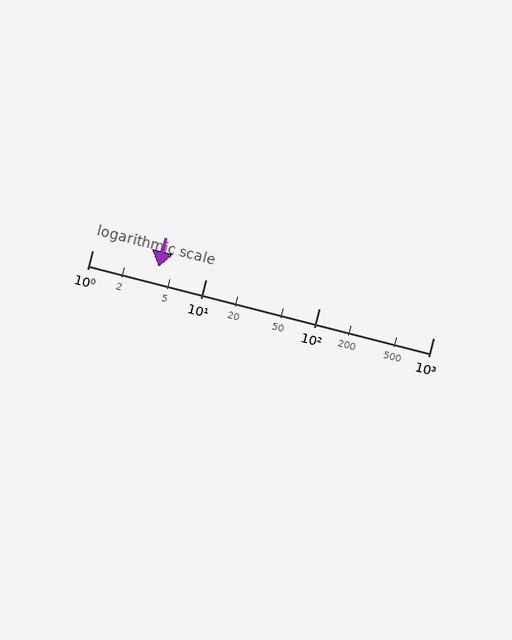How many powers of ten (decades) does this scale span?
The scale spans 3 decades, from 1 to 1000.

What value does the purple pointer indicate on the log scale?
The pointer indicates approximately 3.8.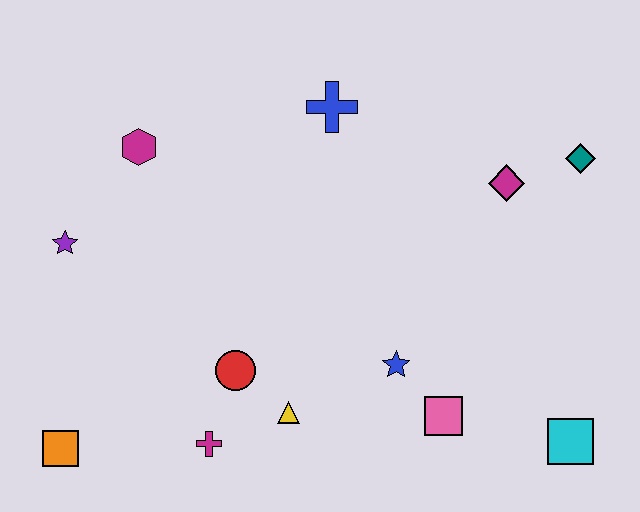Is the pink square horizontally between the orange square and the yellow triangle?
No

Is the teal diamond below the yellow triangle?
No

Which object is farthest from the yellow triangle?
The teal diamond is farthest from the yellow triangle.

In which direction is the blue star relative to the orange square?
The blue star is to the right of the orange square.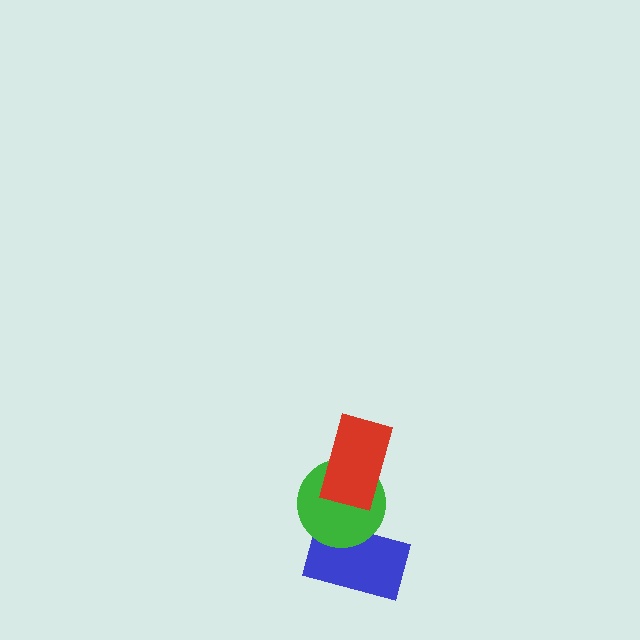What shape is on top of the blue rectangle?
The green circle is on top of the blue rectangle.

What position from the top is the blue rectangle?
The blue rectangle is 3rd from the top.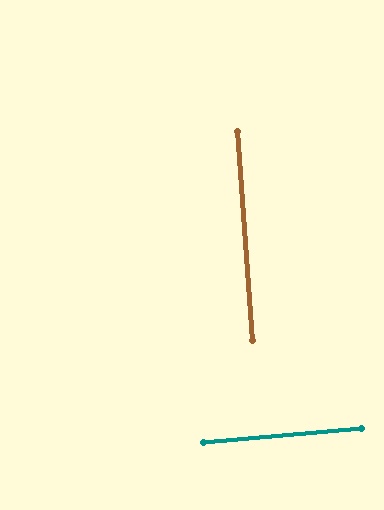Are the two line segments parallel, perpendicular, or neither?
Perpendicular — they meet at approximately 89°.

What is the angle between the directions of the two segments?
Approximately 89 degrees.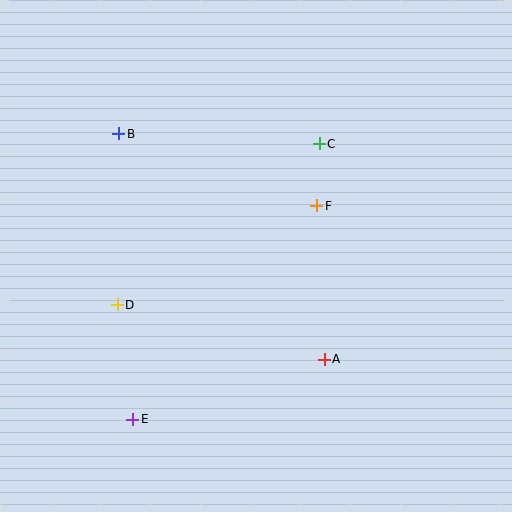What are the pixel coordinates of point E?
Point E is at (133, 419).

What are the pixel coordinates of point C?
Point C is at (319, 144).